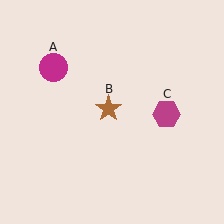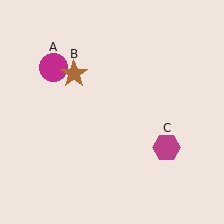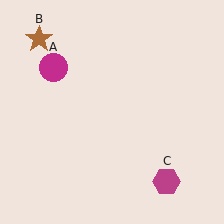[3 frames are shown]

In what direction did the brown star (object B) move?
The brown star (object B) moved up and to the left.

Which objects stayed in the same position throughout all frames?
Magenta circle (object A) remained stationary.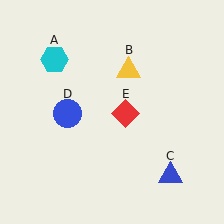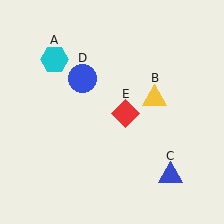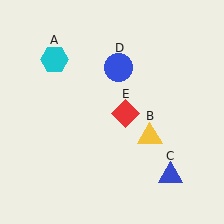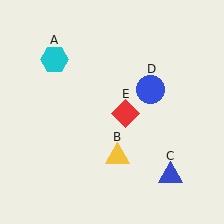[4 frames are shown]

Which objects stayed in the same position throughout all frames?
Cyan hexagon (object A) and blue triangle (object C) and red diamond (object E) remained stationary.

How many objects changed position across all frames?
2 objects changed position: yellow triangle (object B), blue circle (object D).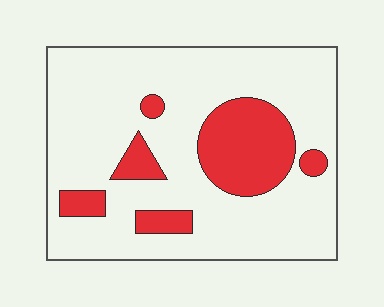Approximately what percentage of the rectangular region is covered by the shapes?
Approximately 20%.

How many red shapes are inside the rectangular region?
6.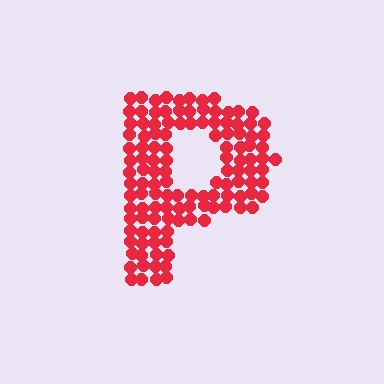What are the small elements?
The small elements are circles.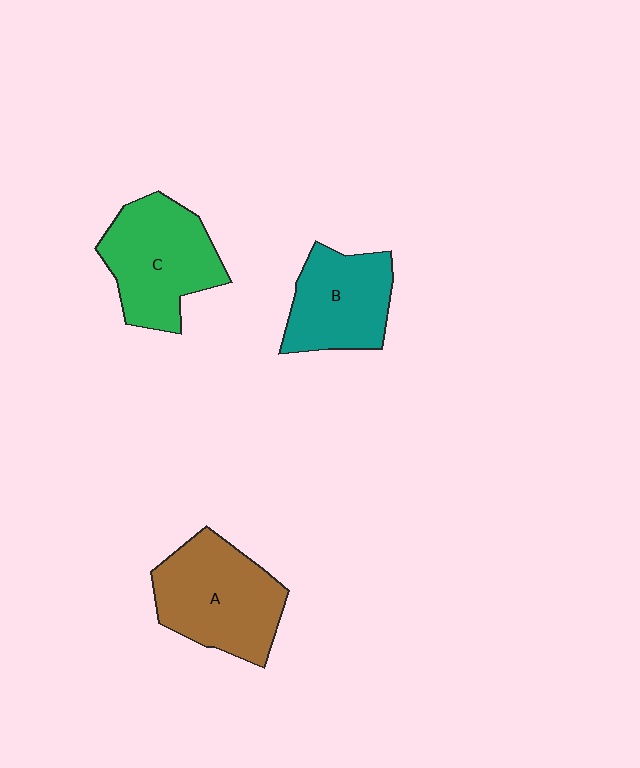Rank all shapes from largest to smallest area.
From largest to smallest: A (brown), C (green), B (teal).